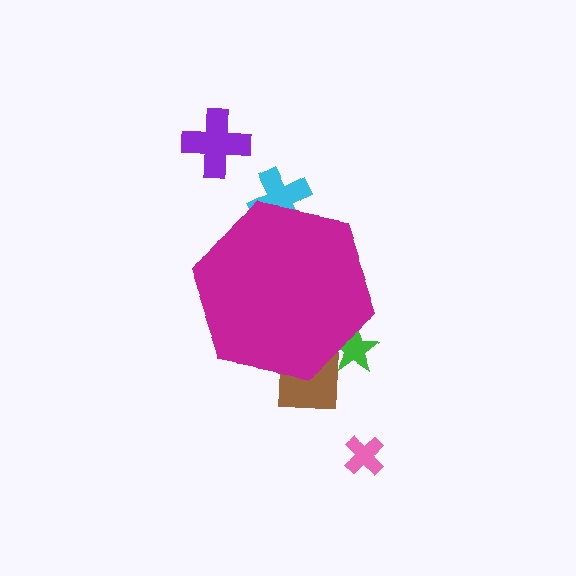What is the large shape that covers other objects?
A magenta hexagon.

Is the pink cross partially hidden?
No, the pink cross is fully visible.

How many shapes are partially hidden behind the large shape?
3 shapes are partially hidden.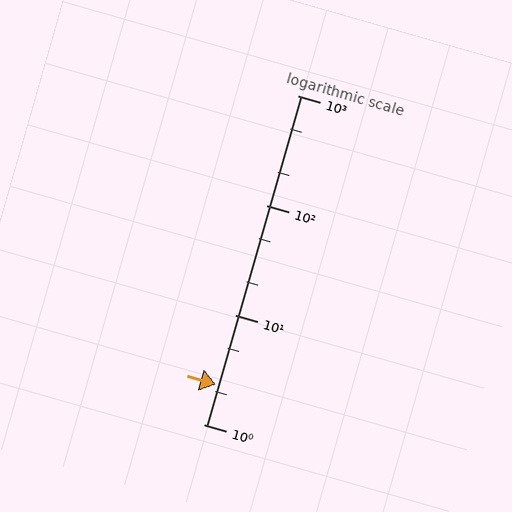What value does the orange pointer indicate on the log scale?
The pointer indicates approximately 2.3.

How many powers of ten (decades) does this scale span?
The scale spans 3 decades, from 1 to 1000.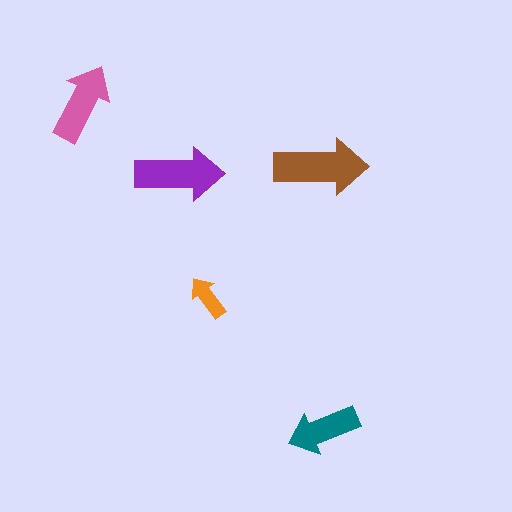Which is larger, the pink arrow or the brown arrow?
The brown one.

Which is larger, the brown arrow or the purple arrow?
The brown one.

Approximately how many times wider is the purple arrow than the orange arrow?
About 2 times wider.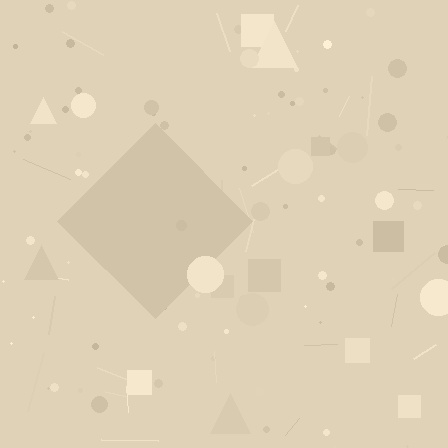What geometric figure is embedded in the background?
A diamond is embedded in the background.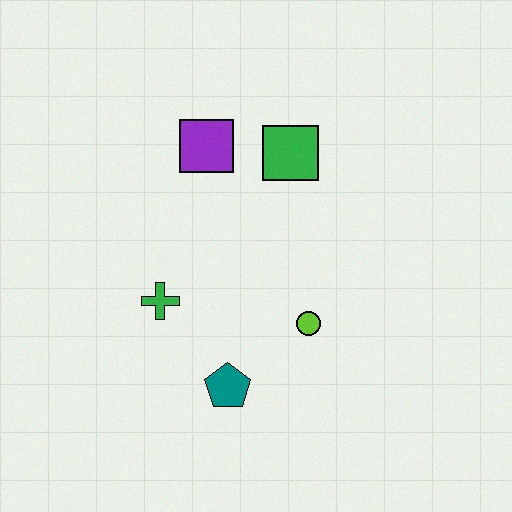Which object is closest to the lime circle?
The teal pentagon is closest to the lime circle.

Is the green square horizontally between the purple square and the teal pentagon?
No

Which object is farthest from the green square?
The teal pentagon is farthest from the green square.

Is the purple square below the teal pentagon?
No